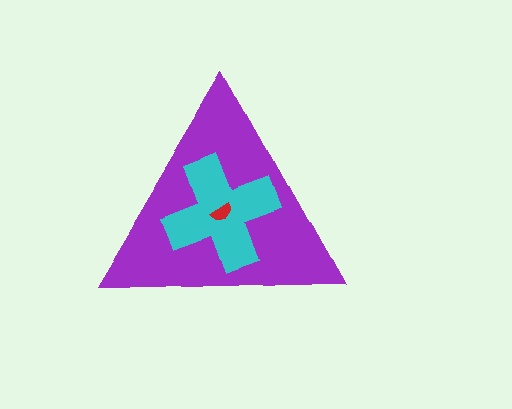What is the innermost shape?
The red semicircle.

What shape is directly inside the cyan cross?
The red semicircle.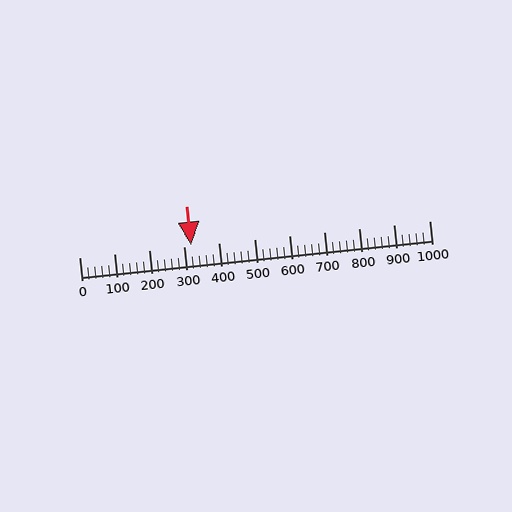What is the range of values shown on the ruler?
The ruler shows values from 0 to 1000.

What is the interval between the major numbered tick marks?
The major tick marks are spaced 100 units apart.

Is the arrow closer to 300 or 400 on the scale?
The arrow is closer to 300.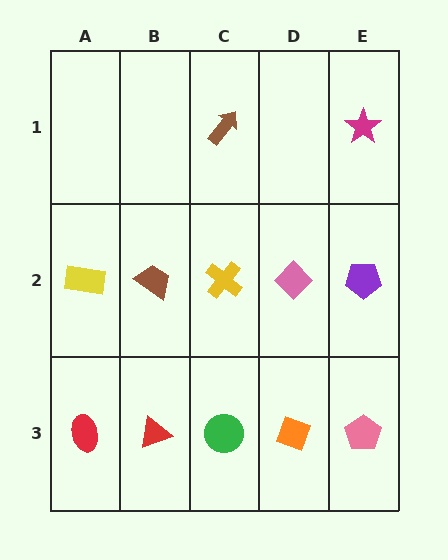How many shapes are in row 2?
5 shapes.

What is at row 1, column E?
A magenta star.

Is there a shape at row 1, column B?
No, that cell is empty.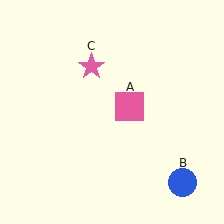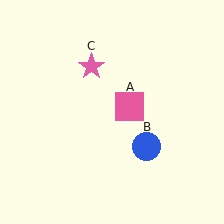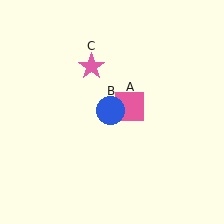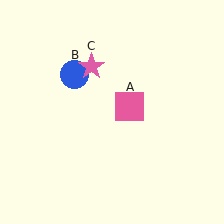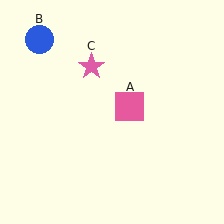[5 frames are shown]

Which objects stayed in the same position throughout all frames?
Pink square (object A) and pink star (object C) remained stationary.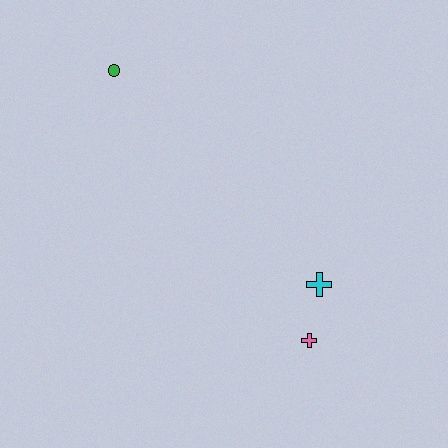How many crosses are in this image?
There are 2 crosses.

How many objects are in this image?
There are 3 objects.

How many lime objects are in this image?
There are no lime objects.